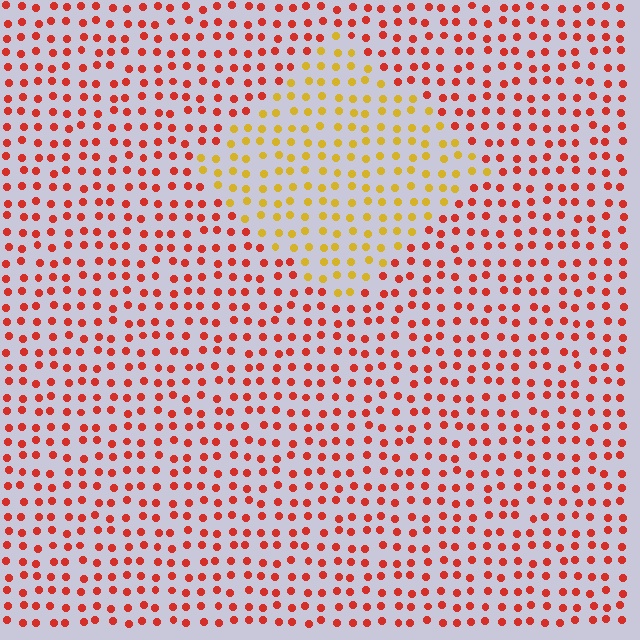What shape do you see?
I see a diamond.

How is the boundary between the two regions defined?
The boundary is defined purely by a slight shift in hue (about 46 degrees). Spacing, size, and orientation are identical on both sides.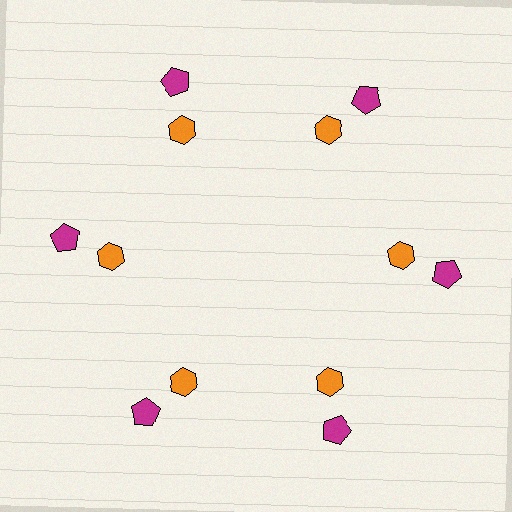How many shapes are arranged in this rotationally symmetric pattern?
There are 12 shapes, arranged in 6 groups of 2.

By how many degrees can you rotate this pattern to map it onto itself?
The pattern maps onto itself every 60 degrees of rotation.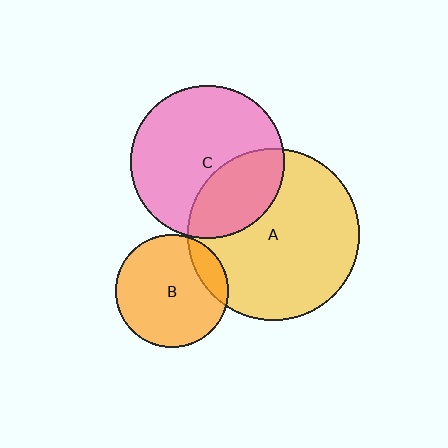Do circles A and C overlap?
Yes.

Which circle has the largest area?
Circle A (yellow).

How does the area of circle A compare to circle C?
Approximately 1.3 times.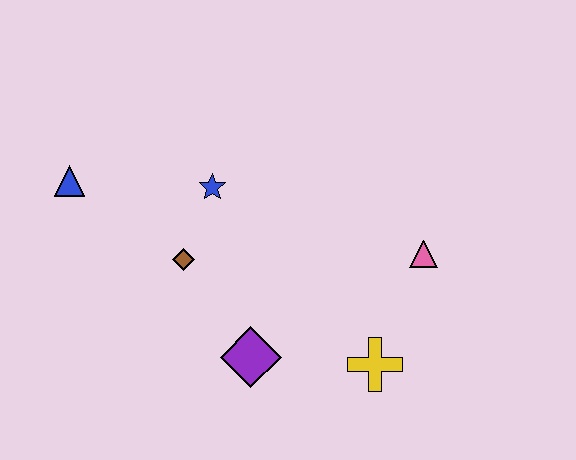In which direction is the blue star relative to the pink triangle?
The blue star is to the left of the pink triangle.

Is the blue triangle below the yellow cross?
No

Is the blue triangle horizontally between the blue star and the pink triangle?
No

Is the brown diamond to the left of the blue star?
Yes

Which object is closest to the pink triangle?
The yellow cross is closest to the pink triangle.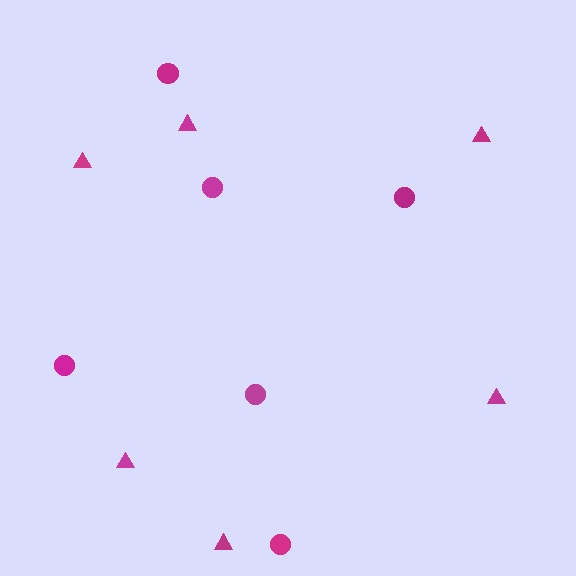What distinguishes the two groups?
There are 2 groups: one group of circles (6) and one group of triangles (6).